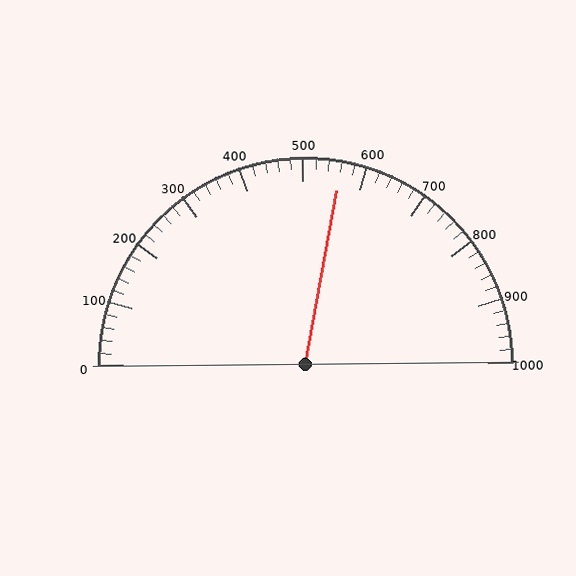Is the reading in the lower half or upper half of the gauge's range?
The reading is in the upper half of the range (0 to 1000).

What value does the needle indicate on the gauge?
The needle indicates approximately 560.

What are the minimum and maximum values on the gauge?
The gauge ranges from 0 to 1000.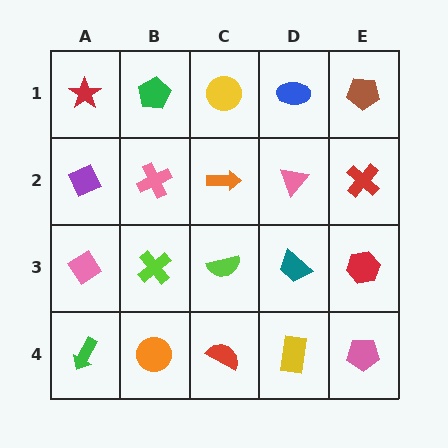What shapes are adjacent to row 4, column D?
A teal trapezoid (row 3, column D), a red semicircle (row 4, column C), a pink pentagon (row 4, column E).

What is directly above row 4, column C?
A lime semicircle.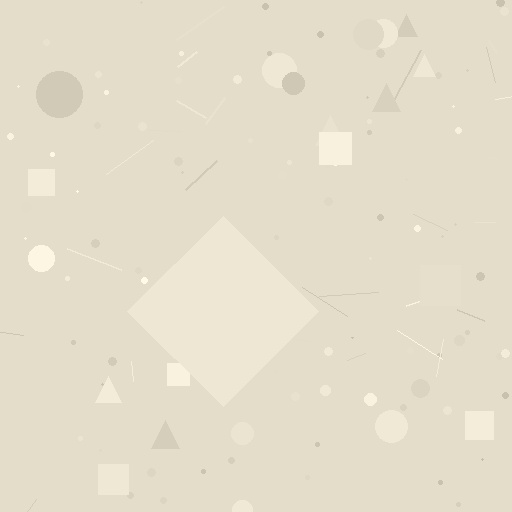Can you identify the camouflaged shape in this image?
The camouflaged shape is a diamond.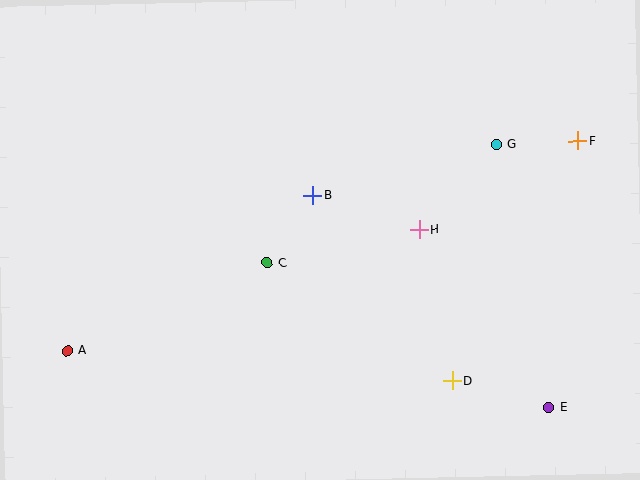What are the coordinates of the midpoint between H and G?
The midpoint between H and G is at (458, 187).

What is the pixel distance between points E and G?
The distance between E and G is 268 pixels.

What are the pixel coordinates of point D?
Point D is at (452, 381).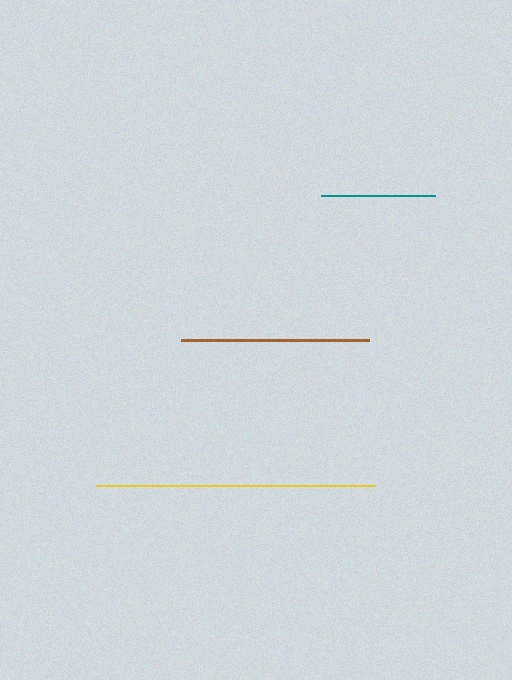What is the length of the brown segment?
The brown segment is approximately 187 pixels long.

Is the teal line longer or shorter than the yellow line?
The yellow line is longer than the teal line.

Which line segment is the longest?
The yellow line is the longest at approximately 280 pixels.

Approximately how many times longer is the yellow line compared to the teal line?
The yellow line is approximately 2.5 times the length of the teal line.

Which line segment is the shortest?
The teal line is the shortest at approximately 114 pixels.